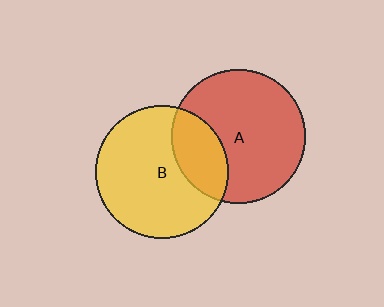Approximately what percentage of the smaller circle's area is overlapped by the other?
Approximately 25%.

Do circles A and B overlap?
Yes.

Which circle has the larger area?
Circle A (red).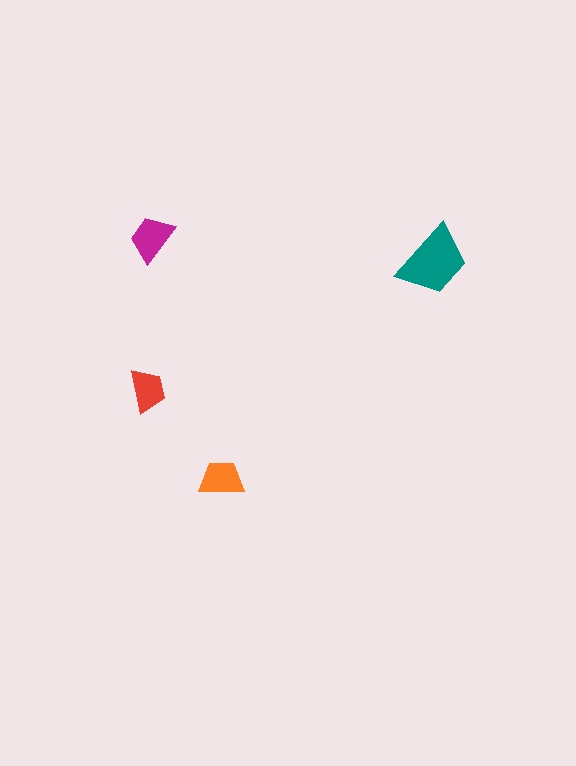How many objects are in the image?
There are 4 objects in the image.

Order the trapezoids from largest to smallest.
the teal one, the magenta one, the orange one, the red one.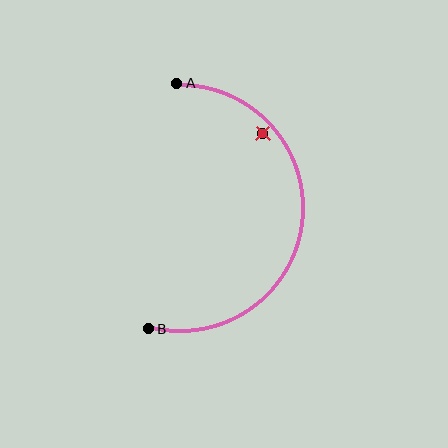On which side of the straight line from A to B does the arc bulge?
The arc bulges to the right of the straight line connecting A and B.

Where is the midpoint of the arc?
The arc midpoint is the point on the curve farthest from the straight line joining A and B. It sits to the right of that line.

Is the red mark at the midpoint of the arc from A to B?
No — the red mark does not lie on the arc at all. It sits slightly inside the curve.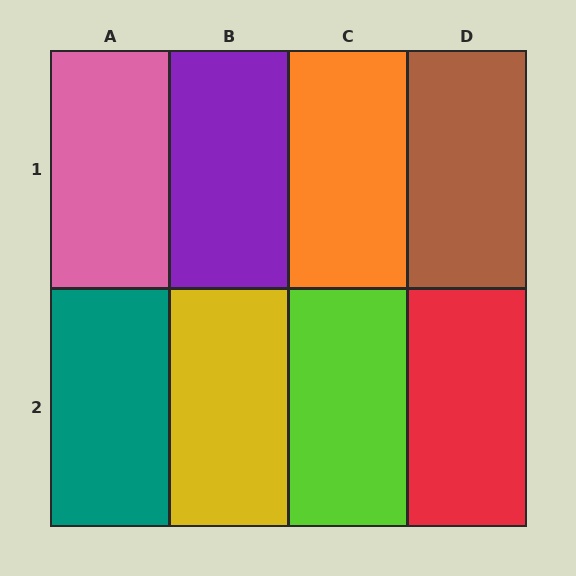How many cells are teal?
1 cell is teal.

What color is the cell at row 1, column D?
Brown.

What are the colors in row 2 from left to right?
Teal, yellow, lime, red.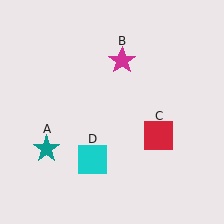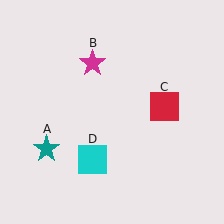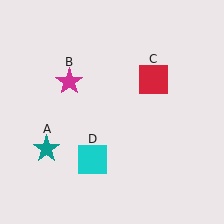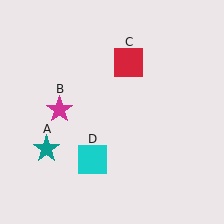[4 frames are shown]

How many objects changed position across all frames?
2 objects changed position: magenta star (object B), red square (object C).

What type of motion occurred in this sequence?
The magenta star (object B), red square (object C) rotated counterclockwise around the center of the scene.